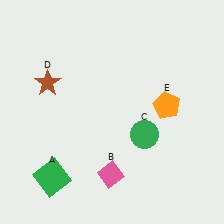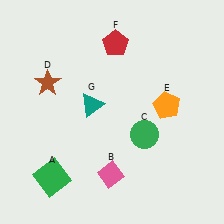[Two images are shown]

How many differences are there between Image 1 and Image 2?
There are 2 differences between the two images.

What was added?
A red pentagon (F), a teal triangle (G) were added in Image 2.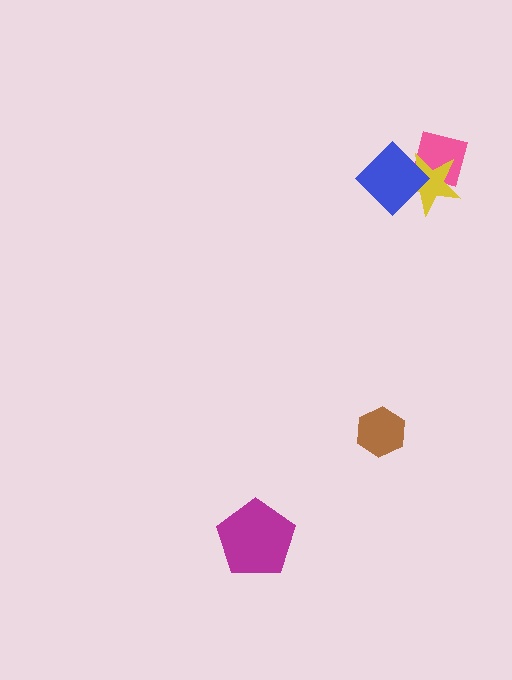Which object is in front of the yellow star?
The blue diamond is in front of the yellow star.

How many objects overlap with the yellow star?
2 objects overlap with the yellow star.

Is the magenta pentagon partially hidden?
No, no other shape covers it.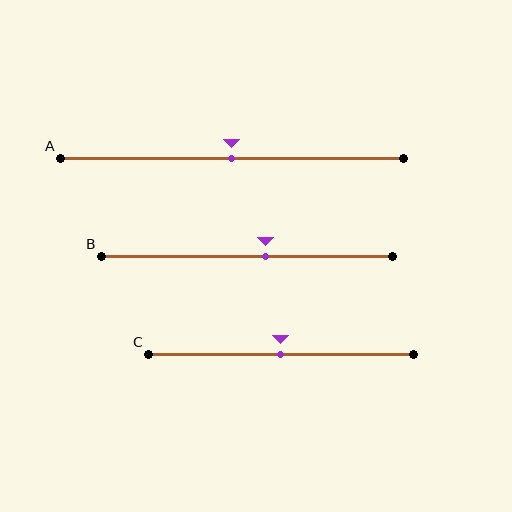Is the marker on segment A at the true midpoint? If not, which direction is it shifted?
Yes, the marker on segment A is at the true midpoint.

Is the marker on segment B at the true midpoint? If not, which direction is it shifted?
No, the marker on segment B is shifted to the right by about 7% of the segment length.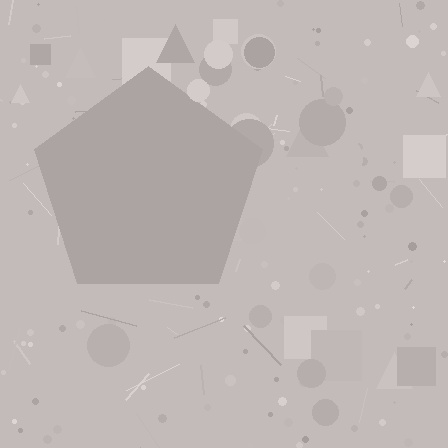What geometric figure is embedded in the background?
A pentagon is embedded in the background.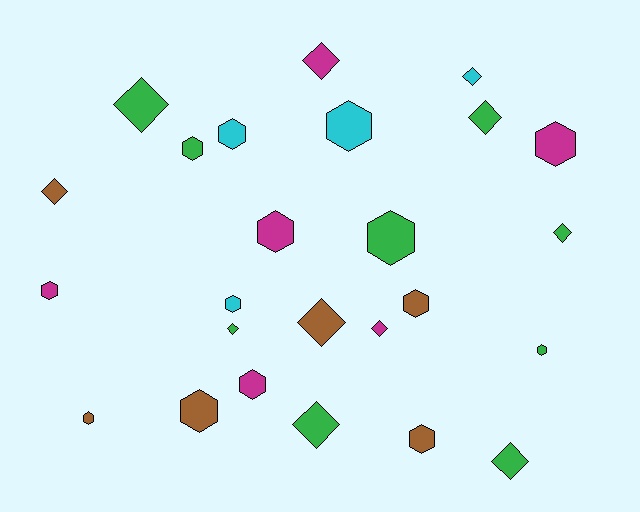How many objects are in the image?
There are 25 objects.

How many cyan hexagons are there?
There are 3 cyan hexagons.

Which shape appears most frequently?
Hexagon, with 14 objects.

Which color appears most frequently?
Green, with 9 objects.